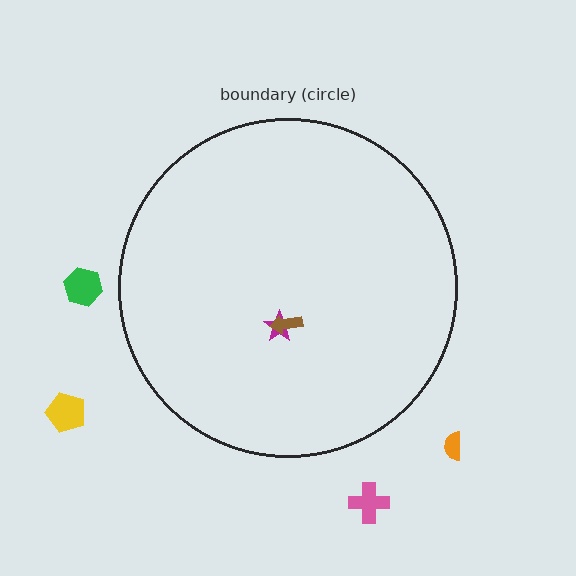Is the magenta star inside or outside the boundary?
Inside.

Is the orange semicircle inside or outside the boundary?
Outside.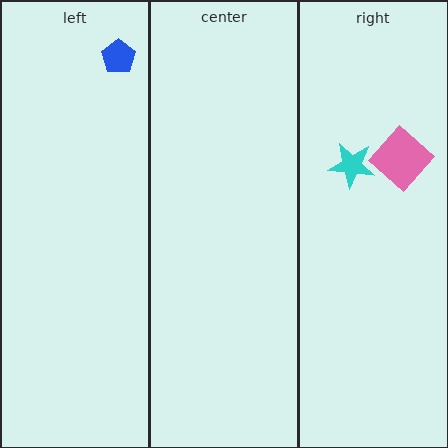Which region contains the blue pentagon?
The left region.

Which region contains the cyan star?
The right region.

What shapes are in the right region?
The pink diamond, the cyan star.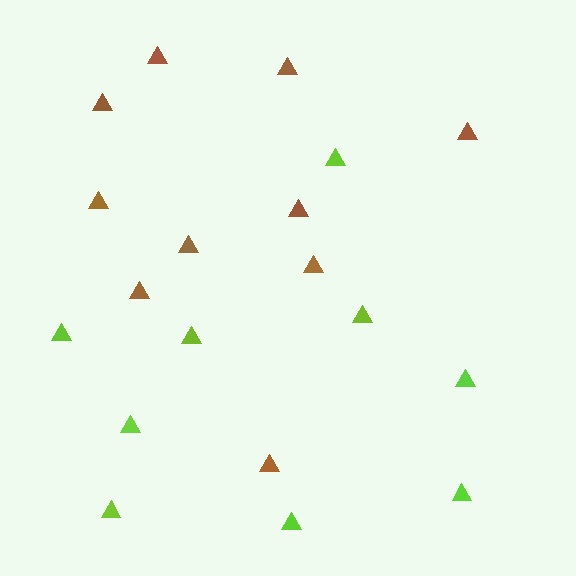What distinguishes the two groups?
There are 2 groups: one group of brown triangles (10) and one group of lime triangles (9).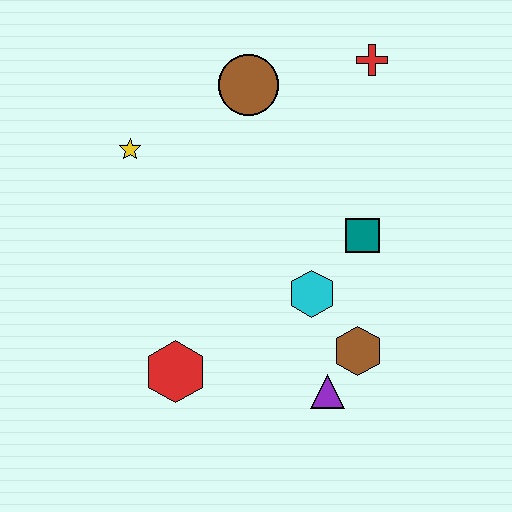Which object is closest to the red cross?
The brown circle is closest to the red cross.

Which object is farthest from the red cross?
The red hexagon is farthest from the red cross.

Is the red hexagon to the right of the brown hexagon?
No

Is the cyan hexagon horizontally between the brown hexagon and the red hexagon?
Yes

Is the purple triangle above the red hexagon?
No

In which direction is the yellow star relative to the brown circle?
The yellow star is to the left of the brown circle.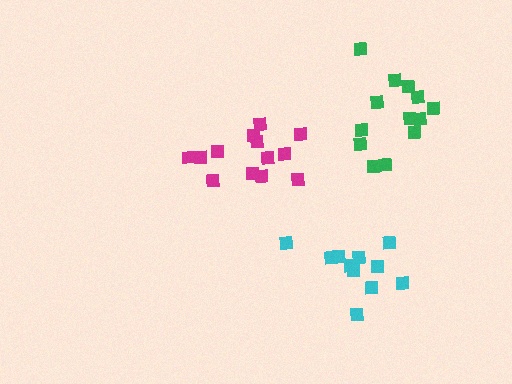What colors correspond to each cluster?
The clusters are colored: cyan, green, magenta.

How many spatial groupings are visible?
There are 3 spatial groupings.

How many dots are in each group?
Group 1: 11 dots, Group 2: 13 dots, Group 3: 13 dots (37 total).